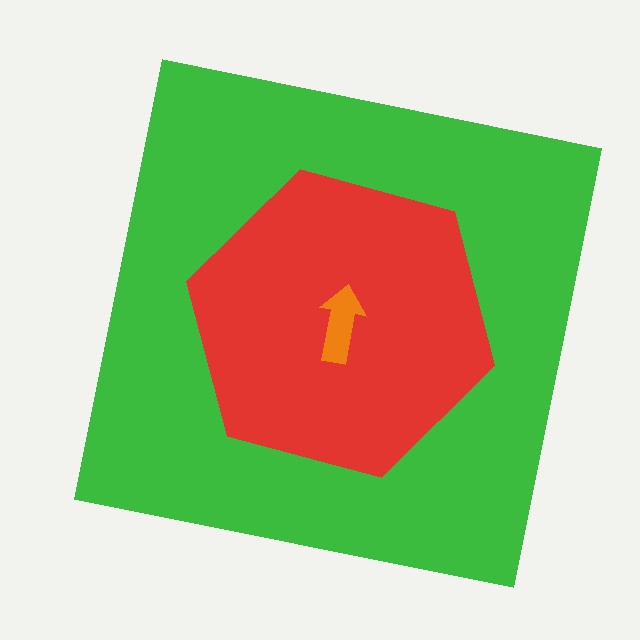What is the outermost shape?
The green square.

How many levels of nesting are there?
3.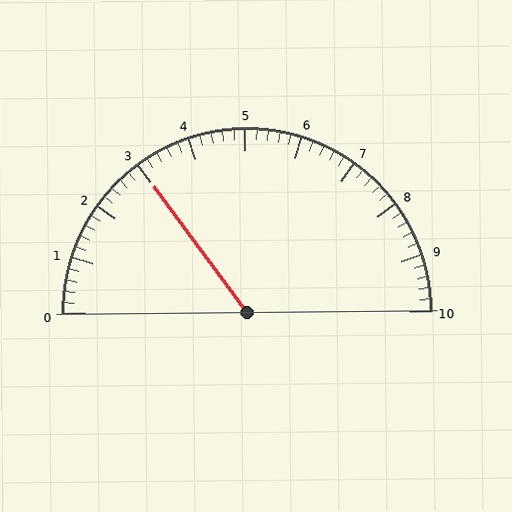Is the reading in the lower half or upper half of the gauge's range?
The reading is in the lower half of the range (0 to 10).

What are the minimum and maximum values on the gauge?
The gauge ranges from 0 to 10.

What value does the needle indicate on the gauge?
The needle indicates approximately 3.0.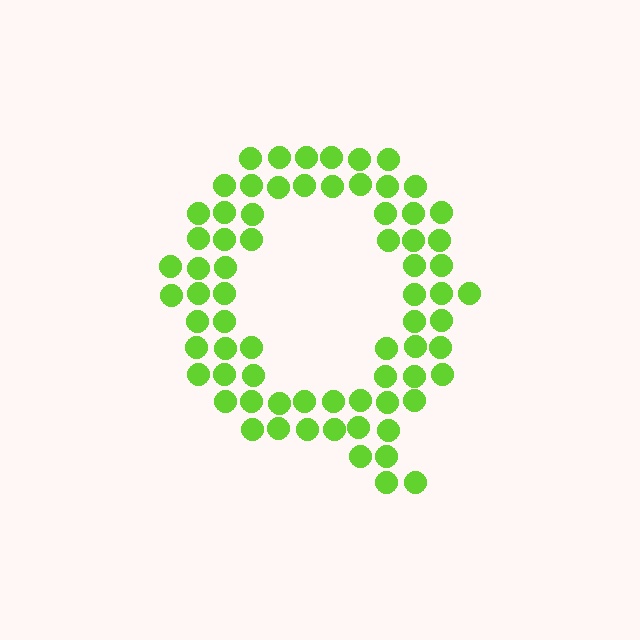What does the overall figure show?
The overall figure shows the letter Q.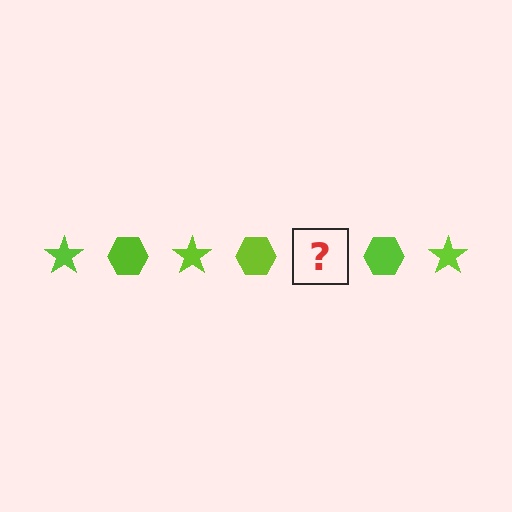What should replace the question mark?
The question mark should be replaced with a lime star.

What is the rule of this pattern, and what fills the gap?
The rule is that the pattern cycles through star, hexagon shapes in lime. The gap should be filled with a lime star.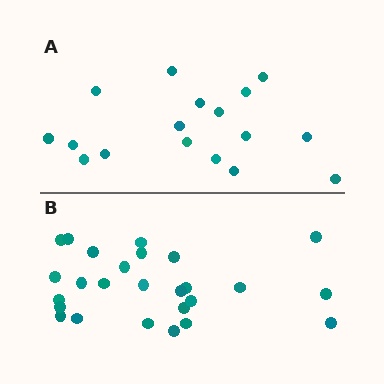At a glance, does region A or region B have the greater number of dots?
Region B (the bottom region) has more dots.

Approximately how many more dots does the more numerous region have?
Region B has roughly 8 or so more dots than region A.